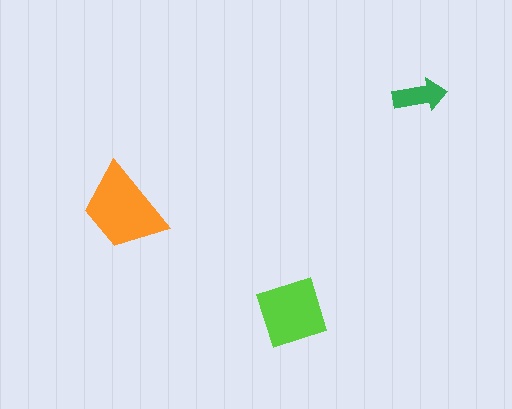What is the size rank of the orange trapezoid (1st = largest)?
1st.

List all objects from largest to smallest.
The orange trapezoid, the lime diamond, the green arrow.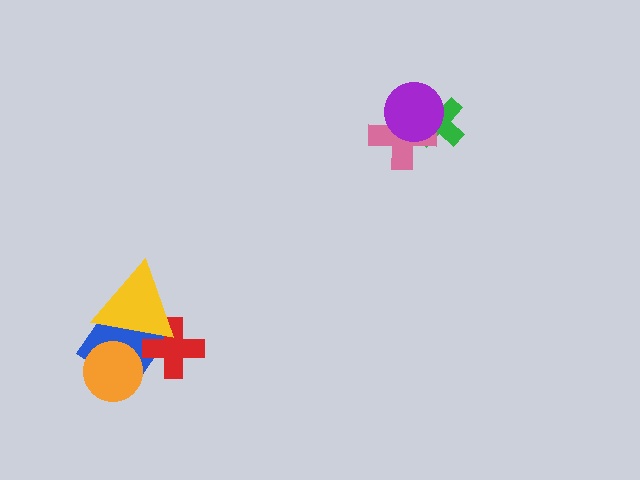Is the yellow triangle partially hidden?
No, no other shape covers it.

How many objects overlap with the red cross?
2 objects overlap with the red cross.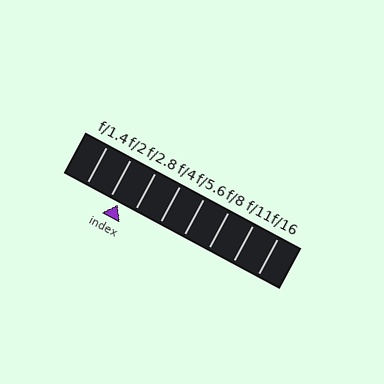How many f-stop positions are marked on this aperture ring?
There are 8 f-stop positions marked.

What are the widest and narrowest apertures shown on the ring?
The widest aperture shown is f/1.4 and the narrowest is f/16.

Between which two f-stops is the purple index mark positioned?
The index mark is between f/2 and f/2.8.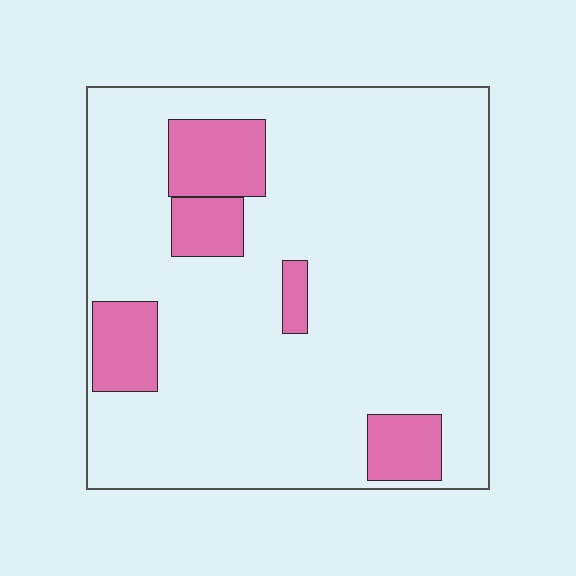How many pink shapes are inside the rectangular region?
5.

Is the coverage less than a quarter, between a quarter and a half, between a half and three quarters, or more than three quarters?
Less than a quarter.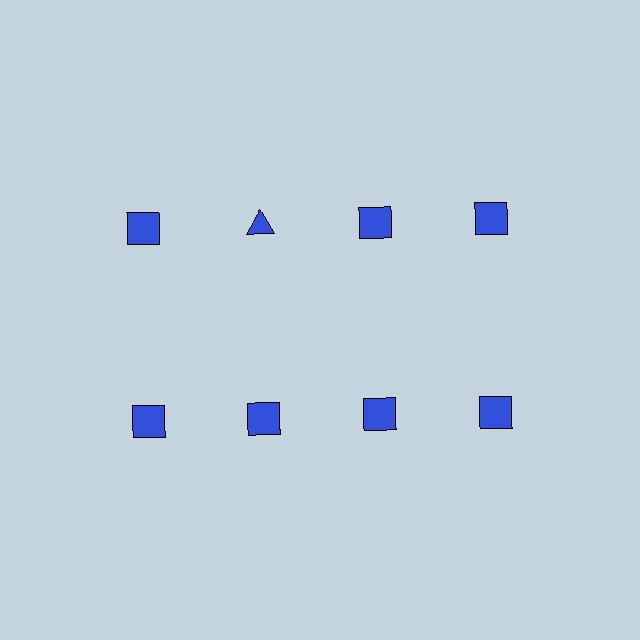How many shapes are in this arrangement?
There are 8 shapes arranged in a grid pattern.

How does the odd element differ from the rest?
It has a different shape: triangle instead of square.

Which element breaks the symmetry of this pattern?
The blue triangle in the top row, second from left column breaks the symmetry. All other shapes are blue squares.